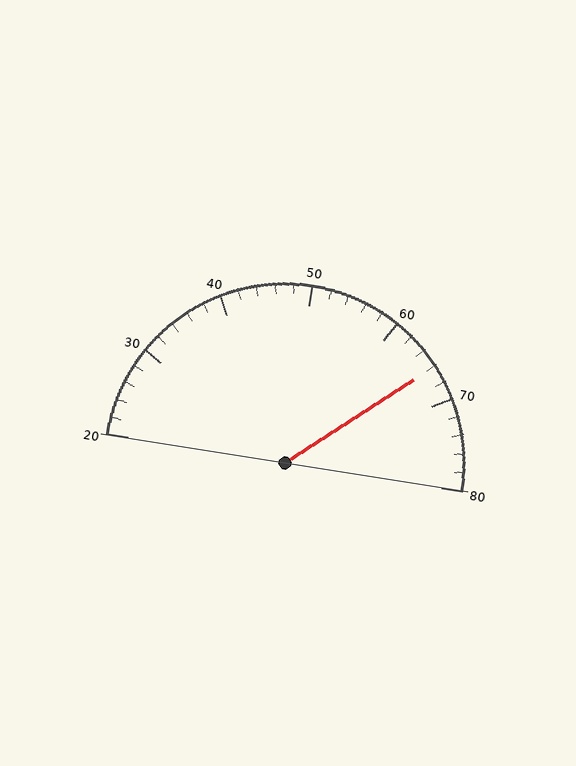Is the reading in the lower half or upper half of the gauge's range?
The reading is in the upper half of the range (20 to 80).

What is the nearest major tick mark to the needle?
The nearest major tick mark is 70.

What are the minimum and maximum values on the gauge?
The gauge ranges from 20 to 80.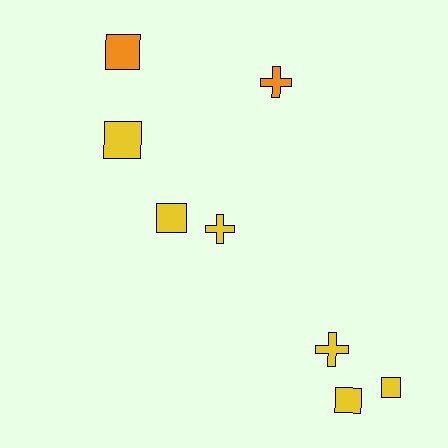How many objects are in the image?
There are 8 objects.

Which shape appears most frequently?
Square, with 5 objects.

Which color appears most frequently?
Yellow, with 6 objects.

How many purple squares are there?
There are no purple squares.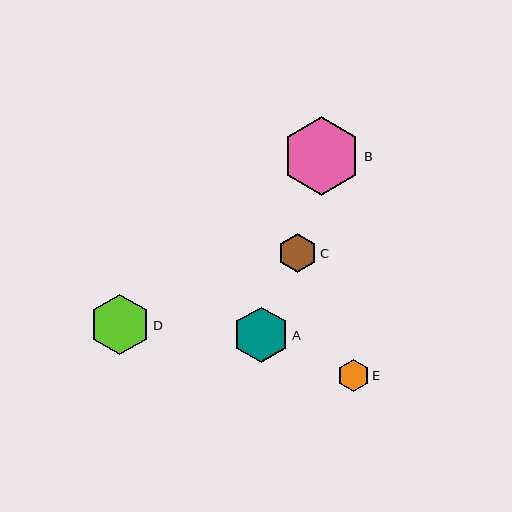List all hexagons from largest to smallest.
From largest to smallest: B, D, A, C, E.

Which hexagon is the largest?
Hexagon B is the largest with a size of approximately 79 pixels.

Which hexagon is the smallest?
Hexagon E is the smallest with a size of approximately 32 pixels.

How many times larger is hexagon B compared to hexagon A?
Hexagon B is approximately 1.4 times the size of hexagon A.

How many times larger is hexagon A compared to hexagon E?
Hexagon A is approximately 1.7 times the size of hexagon E.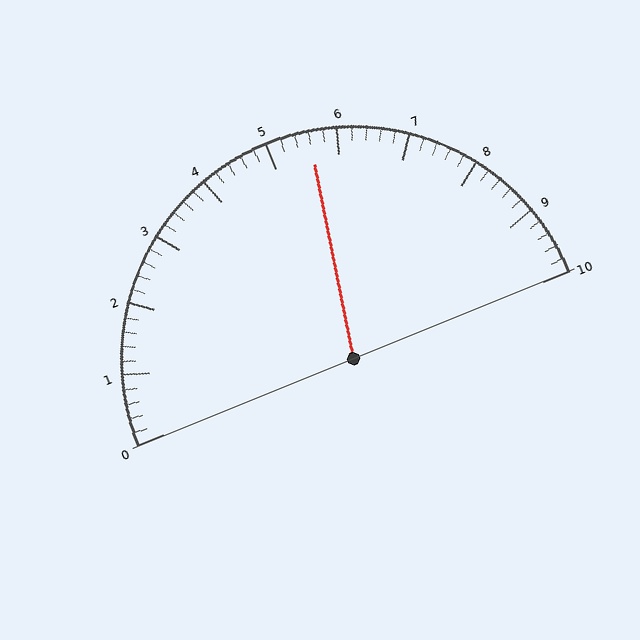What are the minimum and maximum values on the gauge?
The gauge ranges from 0 to 10.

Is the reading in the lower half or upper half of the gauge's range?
The reading is in the upper half of the range (0 to 10).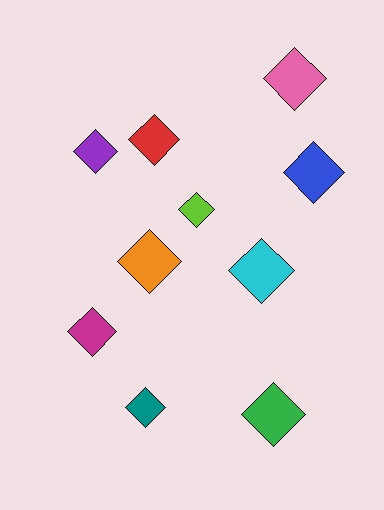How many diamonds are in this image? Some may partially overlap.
There are 10 diamonds.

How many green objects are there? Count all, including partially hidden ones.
There is 1 green object.